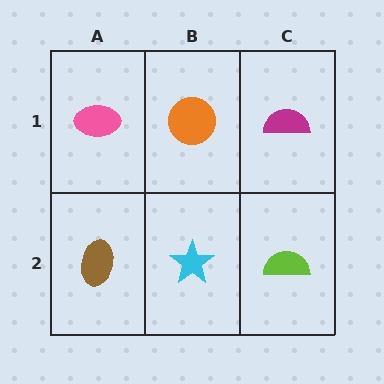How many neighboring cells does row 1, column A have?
2.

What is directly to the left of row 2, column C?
A cyan star.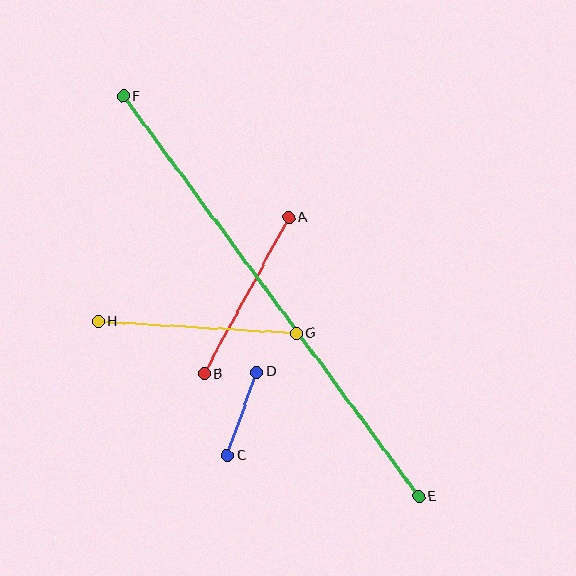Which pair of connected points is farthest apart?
Points E and F are farthest apart.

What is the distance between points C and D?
The distance is approximately 89 pixels.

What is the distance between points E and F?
The distance is approximately 498 pixels.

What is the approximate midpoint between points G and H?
The midpoint is at approximately (197, 327) pixels.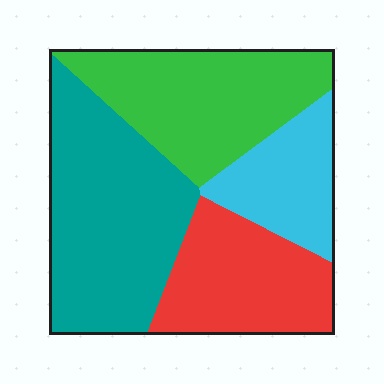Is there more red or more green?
Green.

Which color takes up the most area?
Teal, at roughly 35%.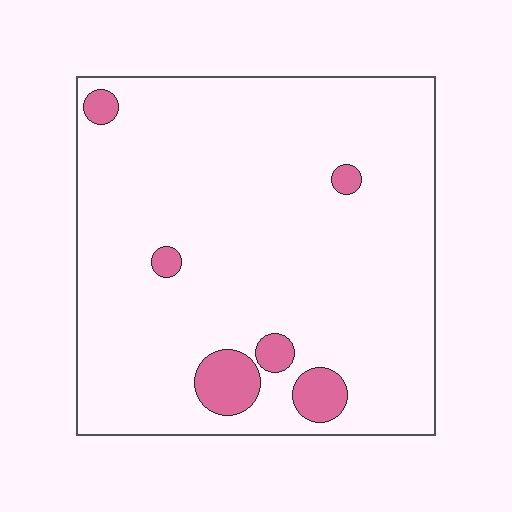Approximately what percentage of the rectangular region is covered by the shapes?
Approximately 10%.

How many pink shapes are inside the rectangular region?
6.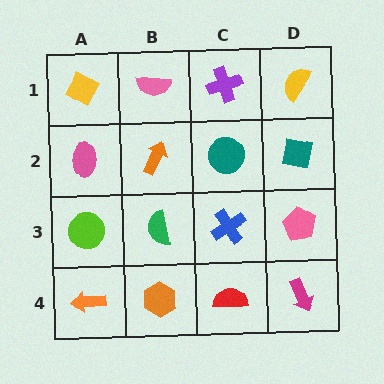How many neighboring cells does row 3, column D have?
3.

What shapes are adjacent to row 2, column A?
A yellow diamond (row 1, column A), a lime circle (row 3, column A), an orange arrow (row 2, column B).